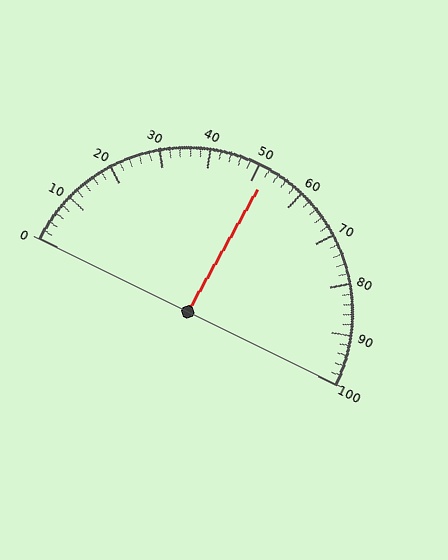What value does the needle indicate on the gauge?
The needle indicates approximately 52.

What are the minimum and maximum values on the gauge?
The gauge ranges from 0 to 100.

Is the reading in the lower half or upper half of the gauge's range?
The reading is in the upper half of the range (0 to 100).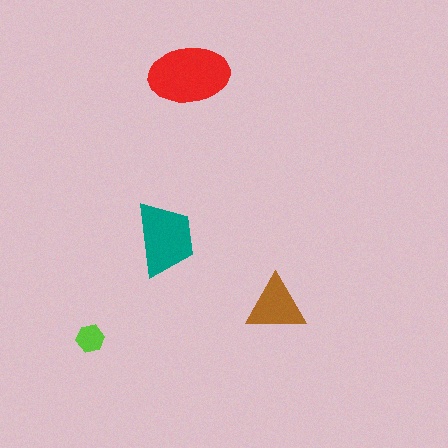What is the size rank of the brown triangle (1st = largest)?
3rd.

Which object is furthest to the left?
The lime hexagon is leftmost.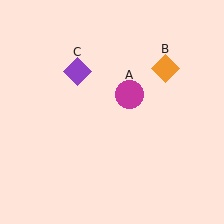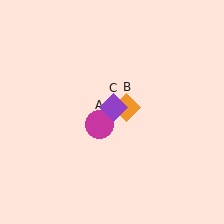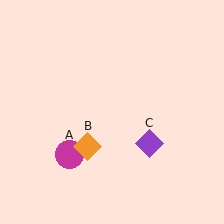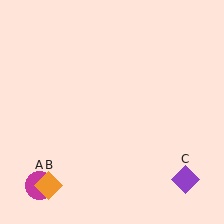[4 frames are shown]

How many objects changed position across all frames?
3 objects changed position: magenta circle (object A), orange diamond (object B), purple diamond (object C).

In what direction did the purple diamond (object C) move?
The purple diamond (object C) moved down and to the right.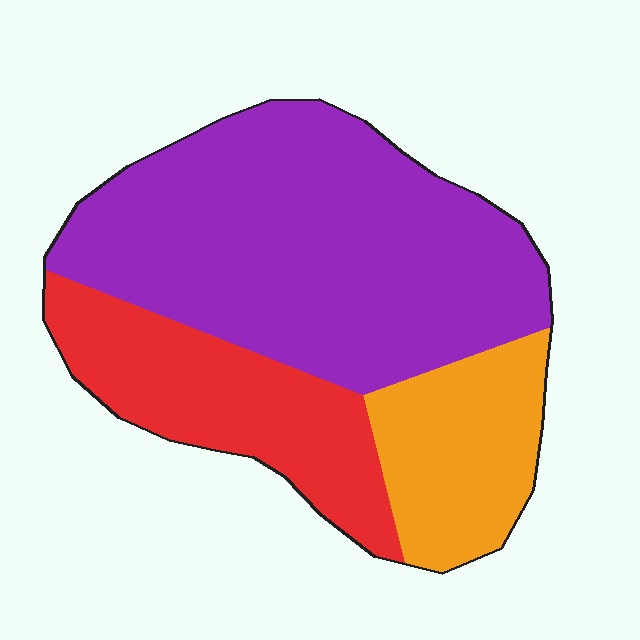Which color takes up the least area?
Orange, at roughly 20%.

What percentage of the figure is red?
Red covers around 25% of the figure.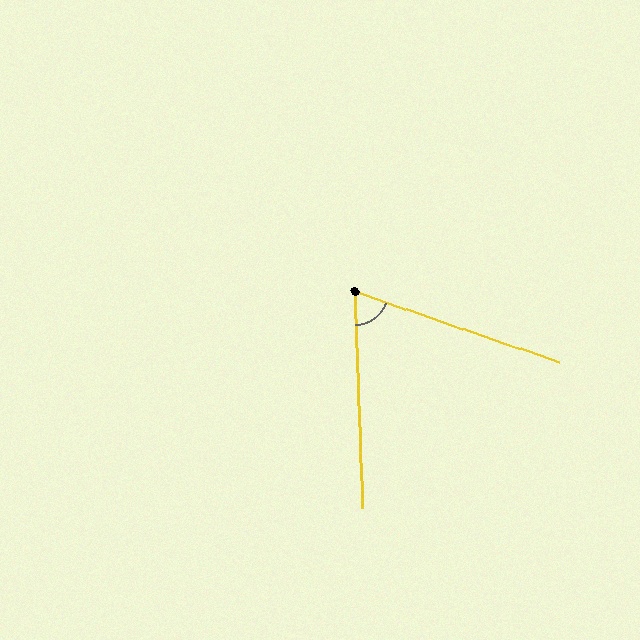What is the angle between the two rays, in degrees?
Approximately 69 degrees.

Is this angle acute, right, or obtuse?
It is acute.